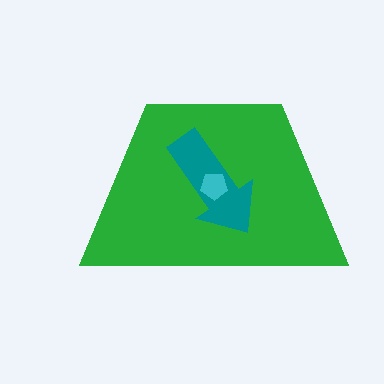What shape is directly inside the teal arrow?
The cyan pentagon.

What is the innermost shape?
The cyan pentagon.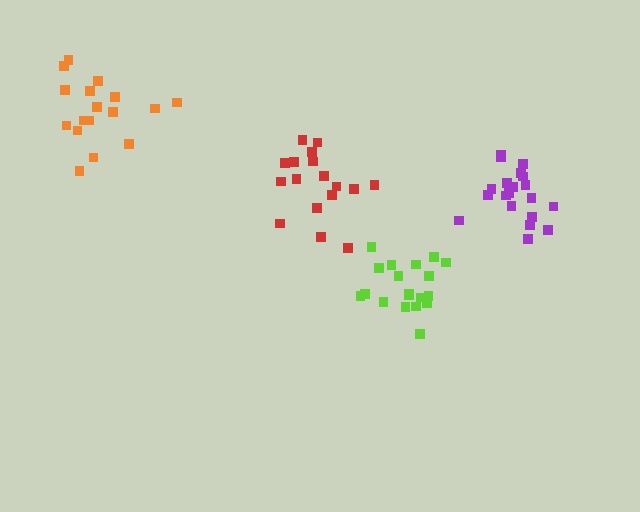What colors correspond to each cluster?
The clusters are colored: lime, red, purple, orange.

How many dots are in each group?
Group 1: 20 dots, Group 2: 17 dots, Group 3: 20 dots, Group 4: 17 dots (74 total).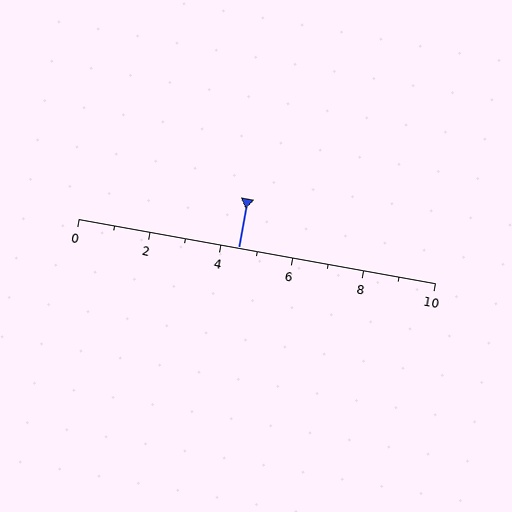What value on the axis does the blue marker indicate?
The marker indicates approximately 4.5.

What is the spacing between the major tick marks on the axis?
The major ticks are spaced 2 apart.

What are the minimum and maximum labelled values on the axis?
The axis runs from 0 to 10.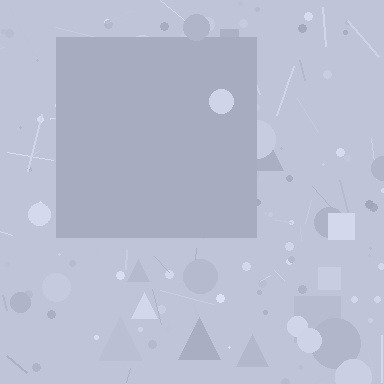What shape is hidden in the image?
A square is hidden in the image.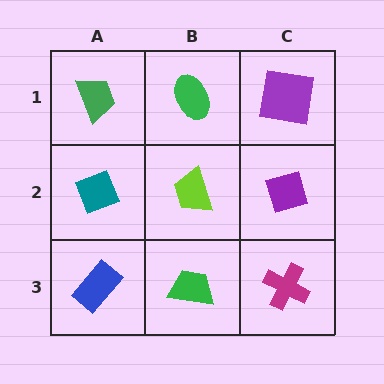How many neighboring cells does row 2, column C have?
3.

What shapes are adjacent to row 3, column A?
A teal diamond (row 2, column A), a green trapezoid (row 3, column B).